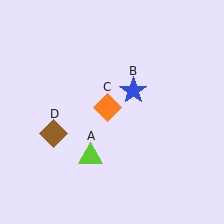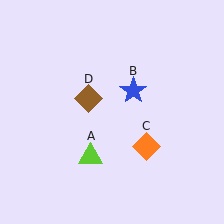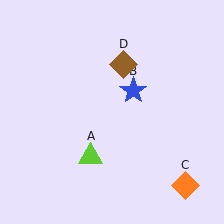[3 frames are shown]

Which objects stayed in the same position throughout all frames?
Lime triangle (object A) and blue star (object B) remained stationary.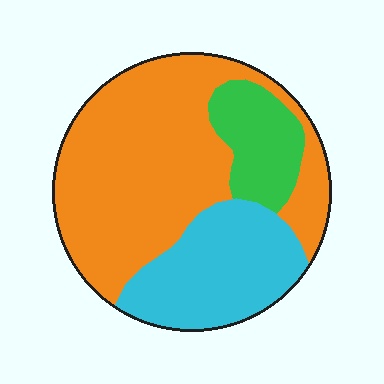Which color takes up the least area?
Green, at roughly 15%.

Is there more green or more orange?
Orange.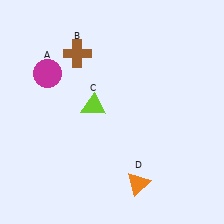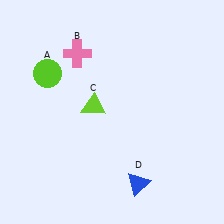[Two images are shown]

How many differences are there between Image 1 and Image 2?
There are 3 differences between the two images.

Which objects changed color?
A changed from magenta to lime. B changed from brown to pink. D changed from orange to blue.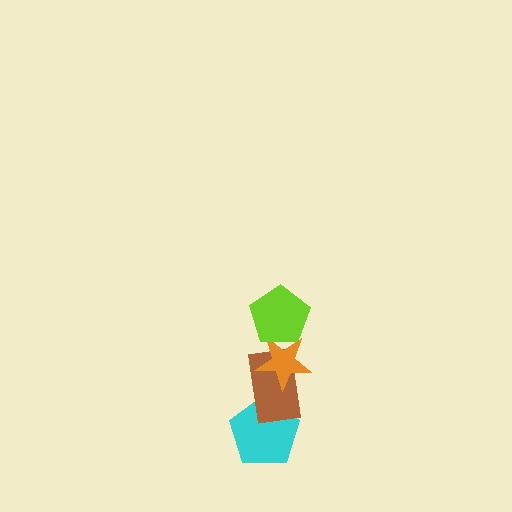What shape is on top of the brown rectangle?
The orange star is on top of the brown rectangle.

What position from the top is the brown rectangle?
The brown rectangle is 3rd from the top.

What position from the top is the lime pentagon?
The lime pentagon is 1st from the top.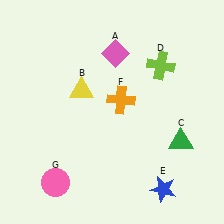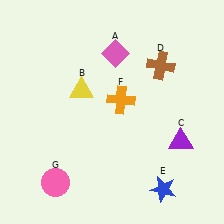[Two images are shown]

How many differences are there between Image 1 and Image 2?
There are 2 differences between the two images.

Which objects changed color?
C changed from green to purple. D changed from lime to brown.